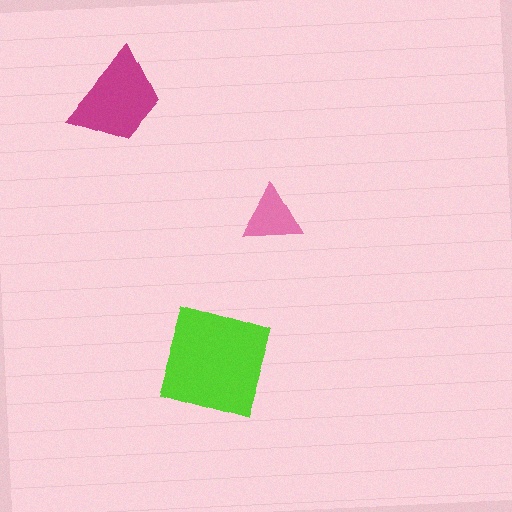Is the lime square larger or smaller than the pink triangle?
Larger.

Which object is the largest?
The lime square.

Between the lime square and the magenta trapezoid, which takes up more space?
The lime square.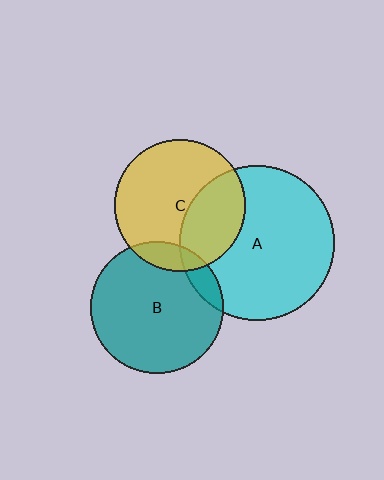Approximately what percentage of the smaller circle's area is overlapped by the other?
Approximately 10%.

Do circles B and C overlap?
Yes.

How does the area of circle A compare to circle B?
Approximately 1.4 times.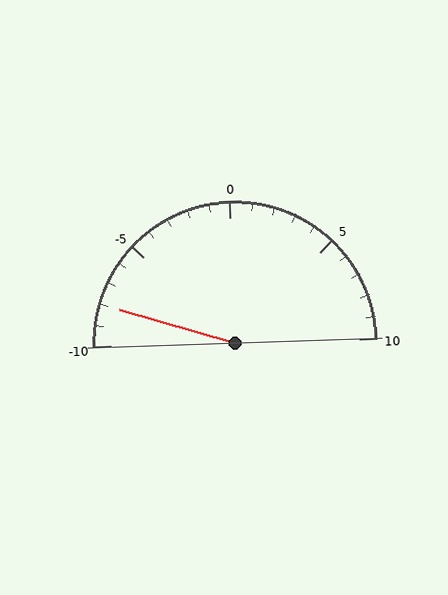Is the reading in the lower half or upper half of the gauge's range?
The reading is in the lower half of the range (-10 to 10).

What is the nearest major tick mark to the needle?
The nearest major tick mark is -10.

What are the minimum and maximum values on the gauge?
The gauge ranges from -10 to 10.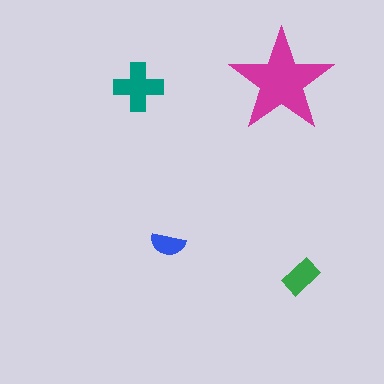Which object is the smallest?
The blue semicircle.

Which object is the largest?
The magenta star.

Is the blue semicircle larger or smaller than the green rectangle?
Smaller.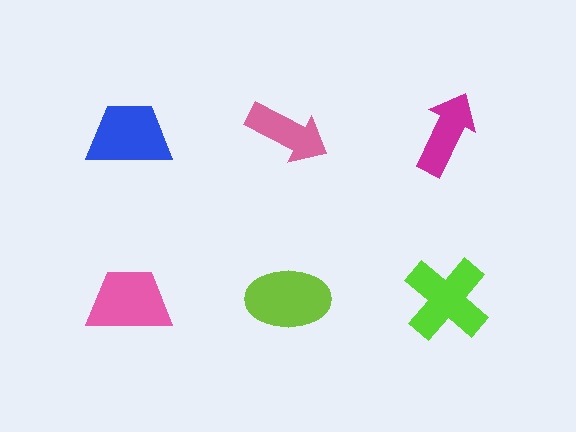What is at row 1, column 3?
A magenta arrow.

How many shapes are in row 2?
3 shapes.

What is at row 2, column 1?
A pink trapezoid.